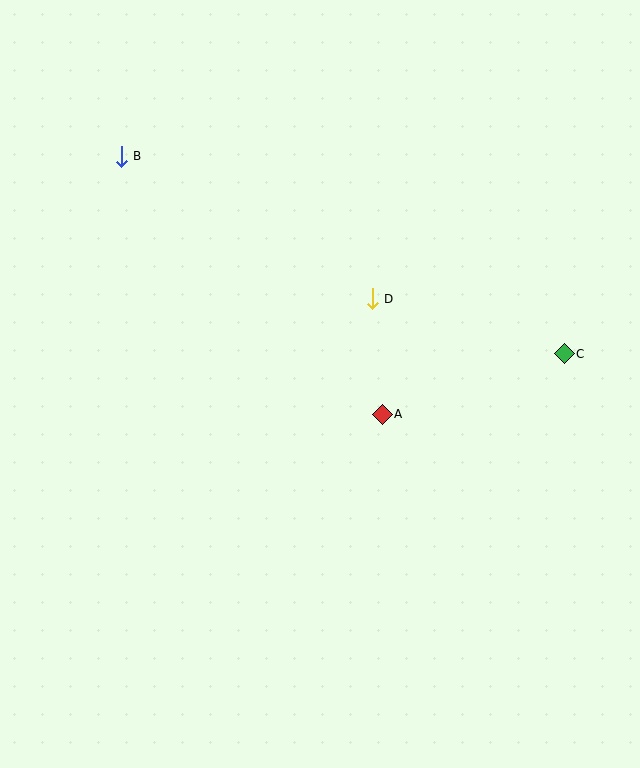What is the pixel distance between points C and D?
The distance between C and D is 200 pixels.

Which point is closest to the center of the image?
Point A at (382, 414) is closest to the center.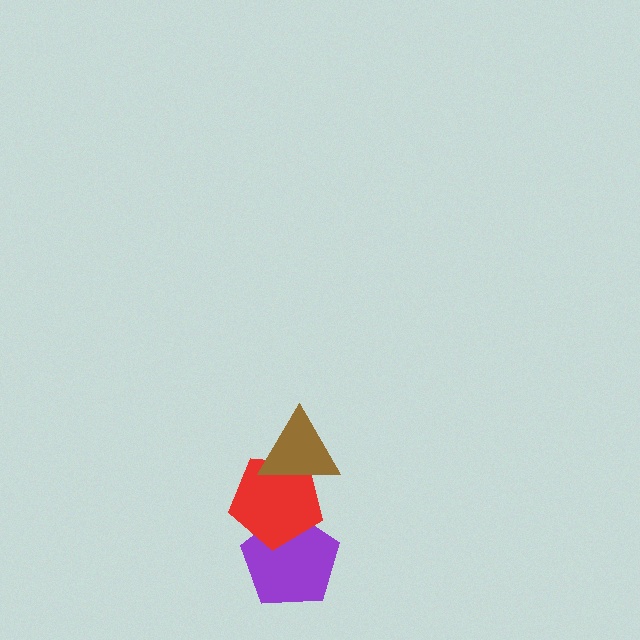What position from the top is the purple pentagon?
The purple pentagon is 3rd from the top.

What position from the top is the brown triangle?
The brown triangle is 1st from the top.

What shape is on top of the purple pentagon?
The red pentagon is on top of the purple pentagon.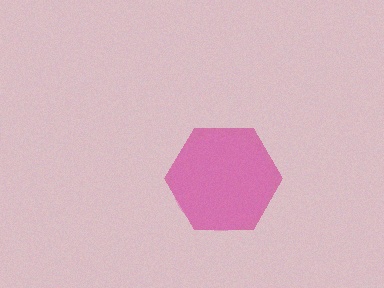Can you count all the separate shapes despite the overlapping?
Yes, there are 2 separate shapes.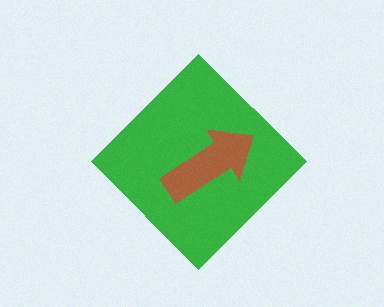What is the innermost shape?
The brown arrow.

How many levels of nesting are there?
2.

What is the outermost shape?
The green diamond.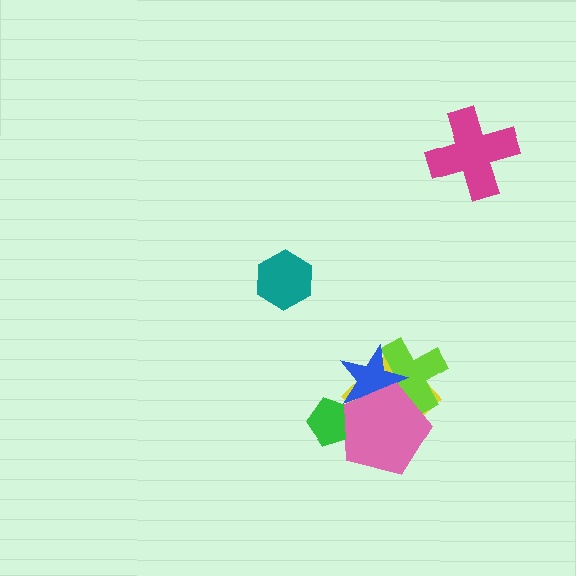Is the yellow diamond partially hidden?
Yes, it is partially covered by another shape.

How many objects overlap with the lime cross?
3 objects overlap with the lime cross.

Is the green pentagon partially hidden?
Yes, it is partially covered by another shape.